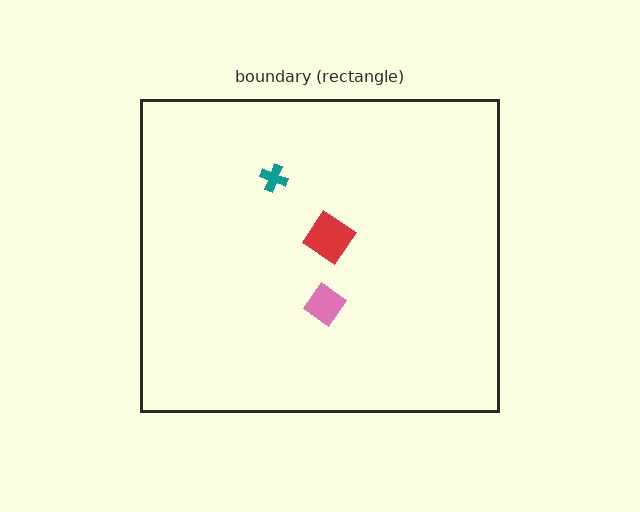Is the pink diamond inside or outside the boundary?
Inside.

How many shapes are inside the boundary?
3 inside, 0 outside.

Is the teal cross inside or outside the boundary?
Inside.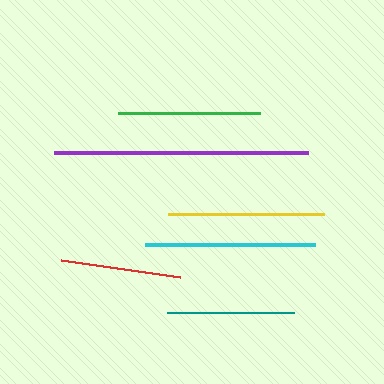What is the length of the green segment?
The green segment is approximately 142 pixels long.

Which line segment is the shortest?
The red line is the shortest at approximately 120 pixels.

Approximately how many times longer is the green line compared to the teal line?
The green line is approximately 1.1 times the length of the teal line.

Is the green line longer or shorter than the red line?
The green line is longer than the red line.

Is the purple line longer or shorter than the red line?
The purple line is longer than the red line.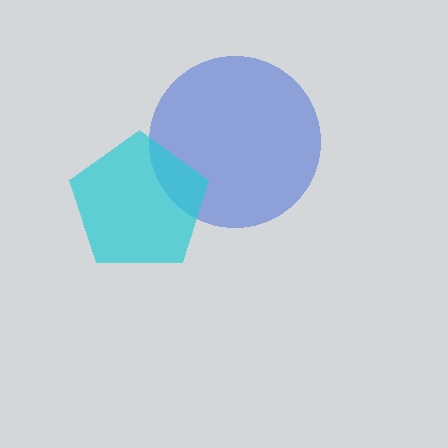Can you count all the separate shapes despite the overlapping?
Yes, there are 2 separate shapes.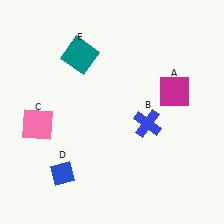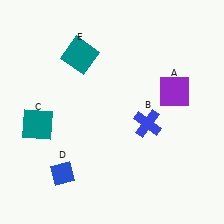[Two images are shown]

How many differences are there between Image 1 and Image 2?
There are 2 differences between the two images.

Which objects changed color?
A changed from magenta to purple. C changed from pink to teal.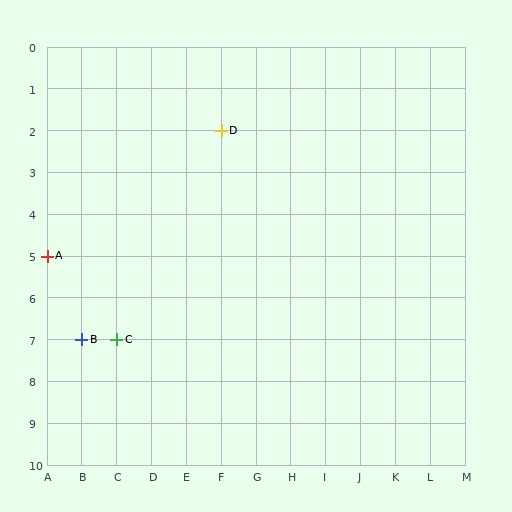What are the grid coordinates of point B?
Point B is at grid coordinates (B, 7).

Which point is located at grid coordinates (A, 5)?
Point A is at (A, 5).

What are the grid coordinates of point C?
Point C is at grid coordinates (C, 7).